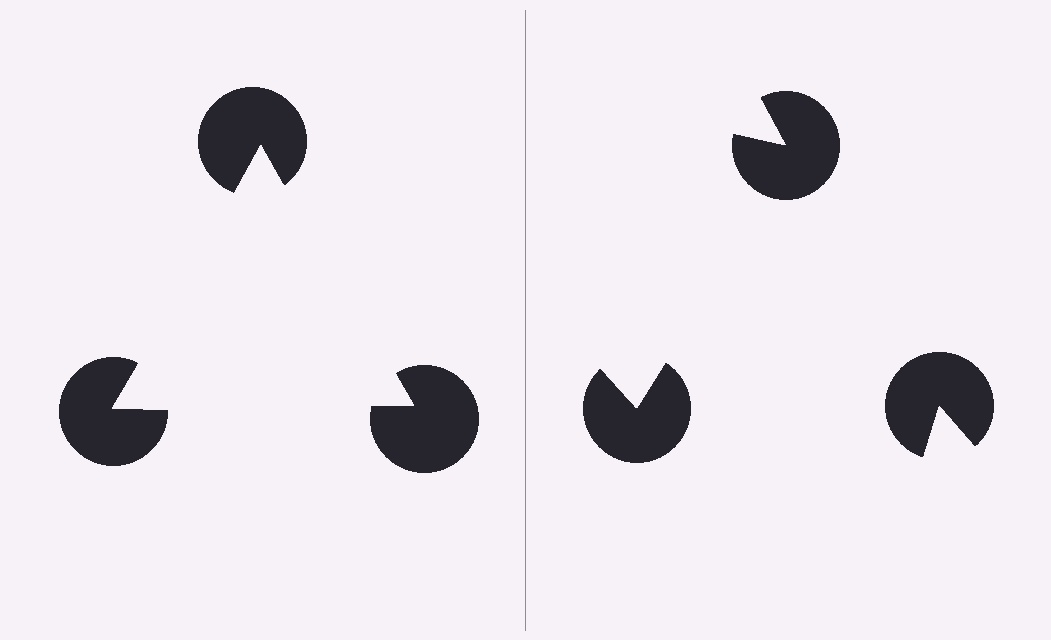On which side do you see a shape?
An illusory triangle appears on the left side. On the right side the wedge cuts are rotated, so no coherent shape forms.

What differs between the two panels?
The pac-man discs are positioned identically on both sides; only the wedge orientations differ. On the left they align to a triangle; on the right they are misaligned.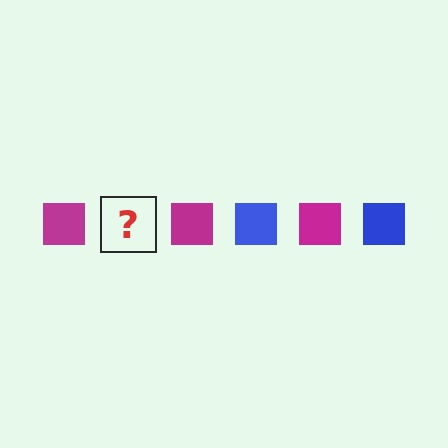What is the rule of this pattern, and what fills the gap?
The rule is that the pattern cycles through magenta, blue squares. The gap should be filled with a blue square.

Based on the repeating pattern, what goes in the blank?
The blank should be a blue square.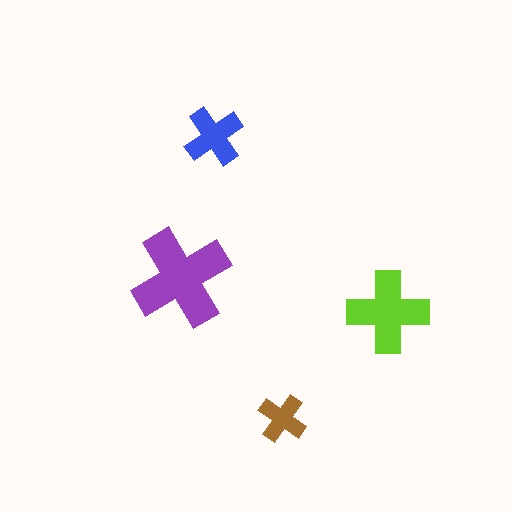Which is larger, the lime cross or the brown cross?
The lime one.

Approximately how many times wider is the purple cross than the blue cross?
About 1.5 times wider.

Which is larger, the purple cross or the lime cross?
The purple one.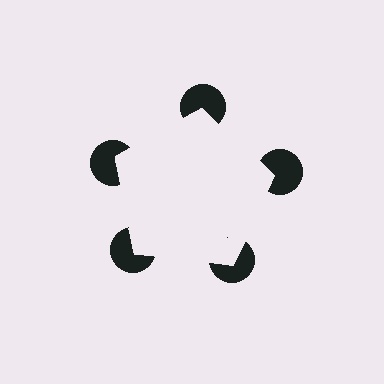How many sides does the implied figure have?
5 sides.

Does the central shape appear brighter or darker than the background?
It typically appears slightly brighter than the background, even though no actual brightness change is drawn.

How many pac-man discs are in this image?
There are 5 — one at each vertex of the illusory pentagon.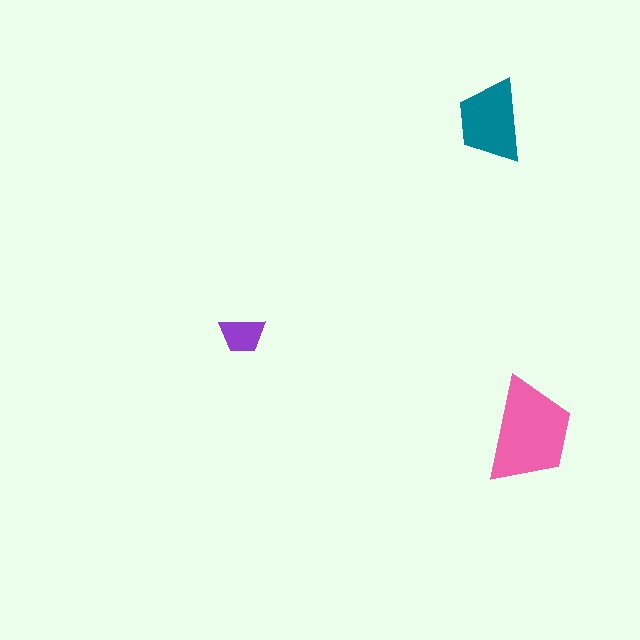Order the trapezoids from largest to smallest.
the pink one, the teal one, the purple one.